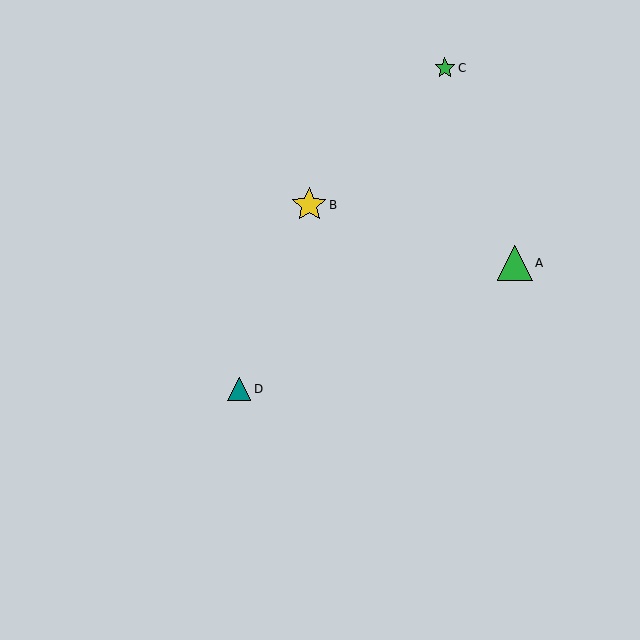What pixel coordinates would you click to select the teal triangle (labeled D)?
Click at (239, 389) to select the teal triangle D.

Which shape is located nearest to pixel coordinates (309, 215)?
The yellow star (labeled B) at (309, 205) is nearest to that location.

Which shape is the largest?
The green triangle (labeled A) is the largest.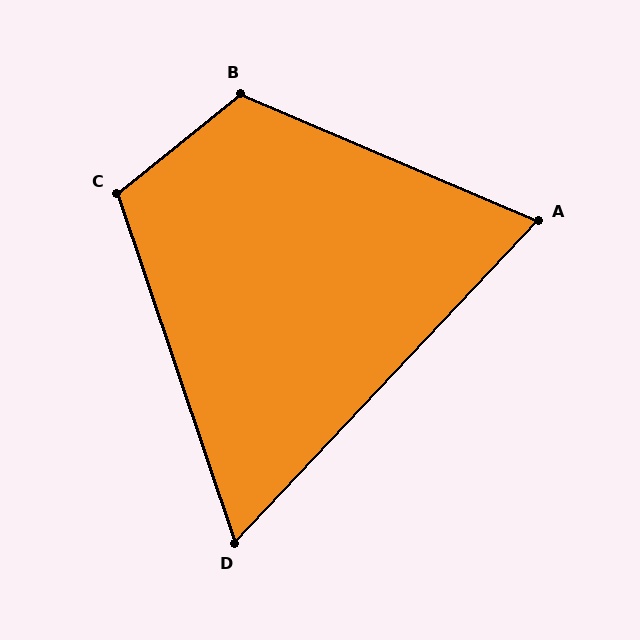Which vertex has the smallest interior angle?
D, at approximately 62 degrees.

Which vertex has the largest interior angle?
B, at approximately 118 degrees.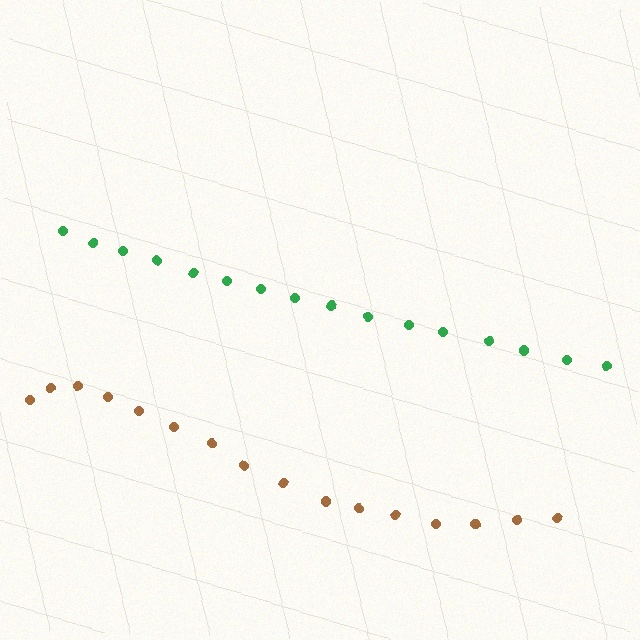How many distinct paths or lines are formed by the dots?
There are 2 distinct paths.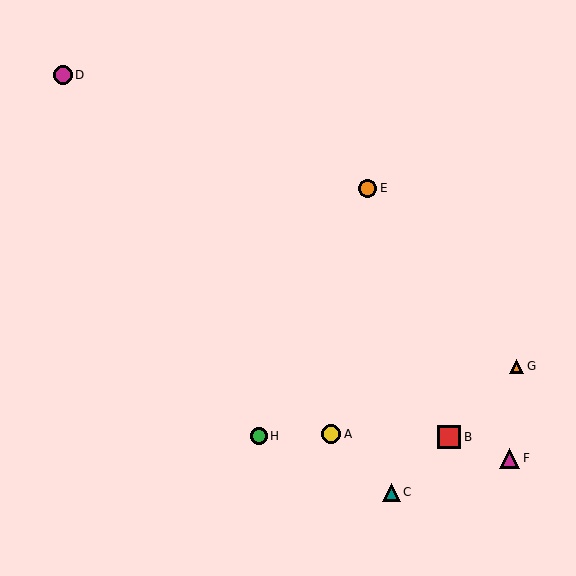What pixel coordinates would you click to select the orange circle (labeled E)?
Click at (368, 188) to select the orange circle E.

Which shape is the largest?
The red square (labeled B) is the largest.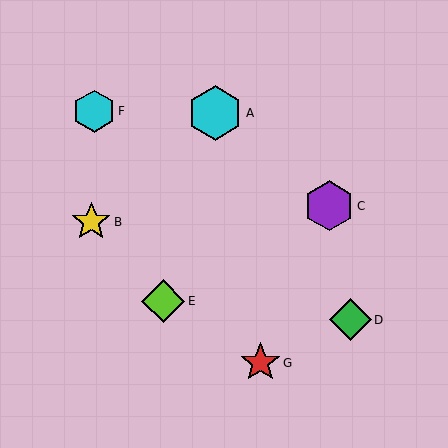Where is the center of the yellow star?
The center of the yellow star is at (91, 222).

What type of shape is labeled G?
Shape G is a red star.